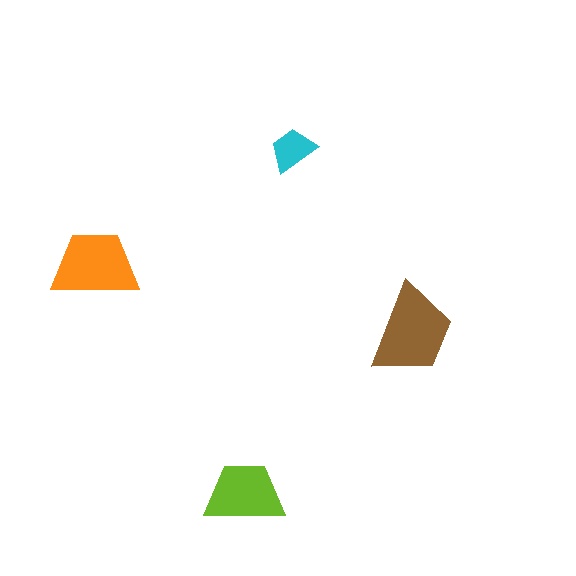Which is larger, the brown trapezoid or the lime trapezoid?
The brown one.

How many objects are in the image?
There are 4 objects in the image.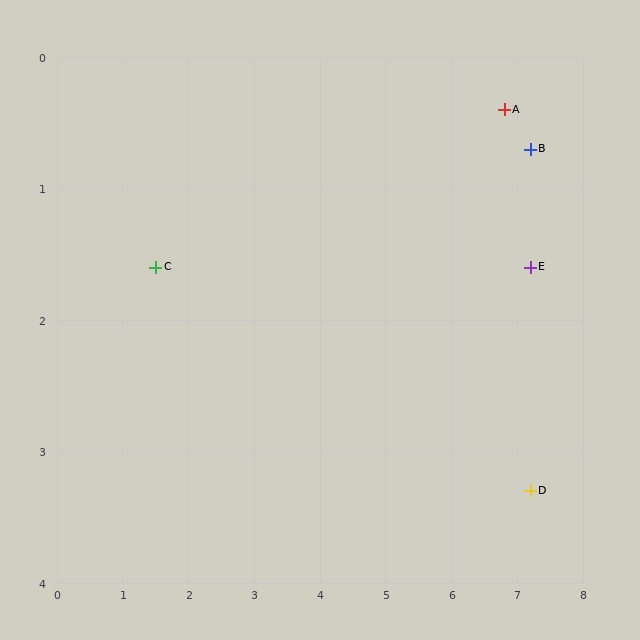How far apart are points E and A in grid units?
Points E and A are about 1.3 grid units apart.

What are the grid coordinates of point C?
Point C is at approximately (1.5, 1.6).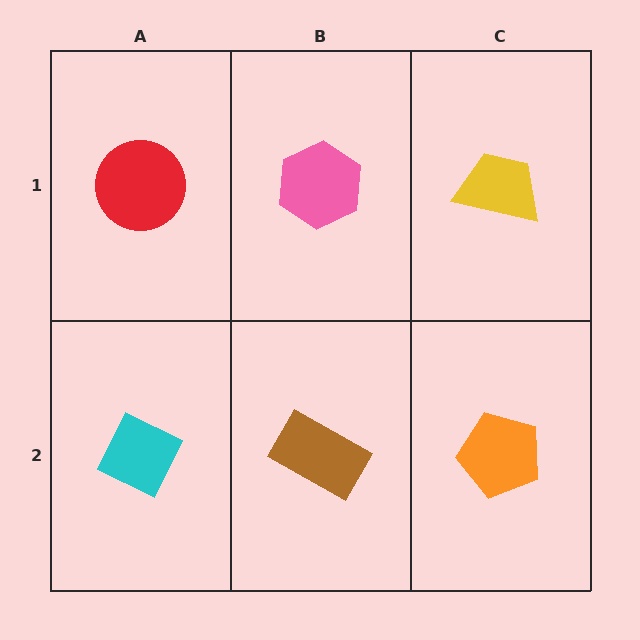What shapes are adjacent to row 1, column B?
A brown rectangle (row 2, column B), a red circle (row 1, column A), a yellow trapezoid (row 1, column C).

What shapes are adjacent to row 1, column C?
An orange pentagon (row 2, column C), a pink hexagon (row 1, column B).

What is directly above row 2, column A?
A red circle.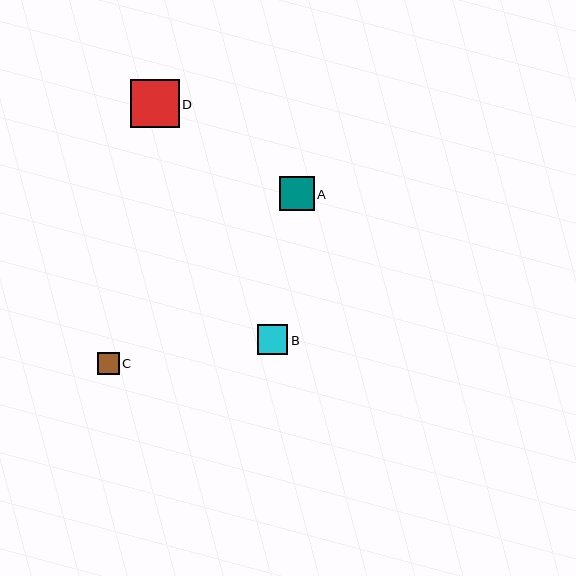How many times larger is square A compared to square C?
Square A is approximately 1.6 times the size of square C.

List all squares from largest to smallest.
From largest to smallest: D, A, B, C.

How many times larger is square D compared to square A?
Square D is approximately 1.4 times the size of square A.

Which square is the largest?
Square D is the largest with a size of approximately 49 pixels.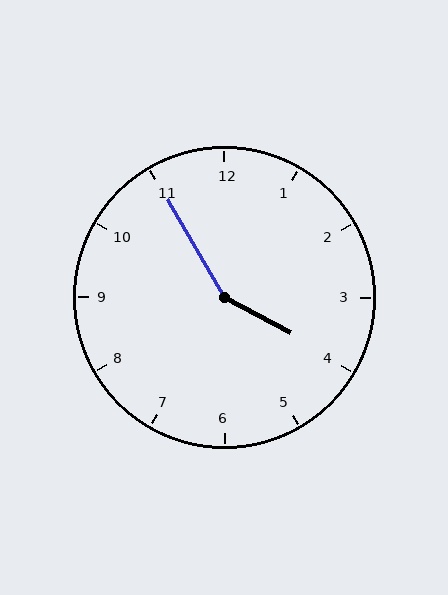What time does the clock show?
3:55.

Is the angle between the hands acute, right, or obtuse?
It is obtuse.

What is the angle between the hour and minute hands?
Approximately 148 degrees.